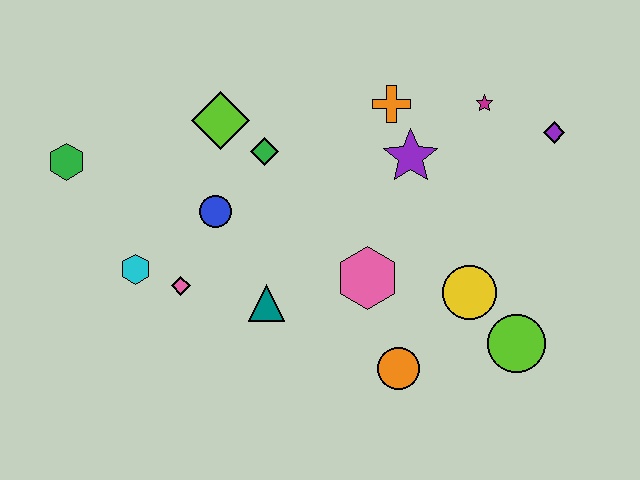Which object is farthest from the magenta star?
The green hexagon is farthest from the magenta star.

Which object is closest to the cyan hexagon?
The pink diamond is closest to the cyan hexagon.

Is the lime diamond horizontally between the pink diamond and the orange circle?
Yes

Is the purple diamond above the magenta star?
No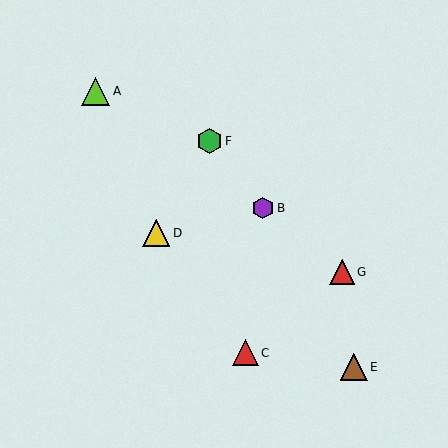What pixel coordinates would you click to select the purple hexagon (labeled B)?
Click at (263, 208) to select the purple hexagon B.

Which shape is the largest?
The lime triangle (labeled A) is the largest.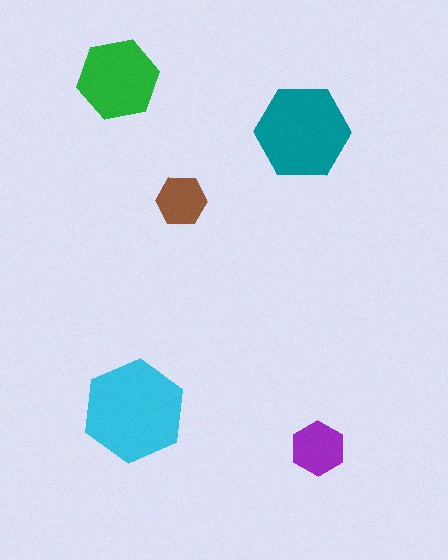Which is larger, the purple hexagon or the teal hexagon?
The teal one.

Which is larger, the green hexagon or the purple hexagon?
The green one.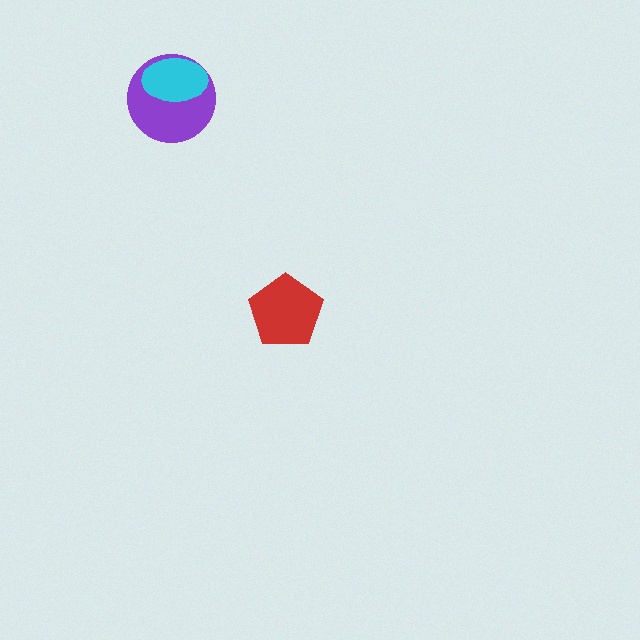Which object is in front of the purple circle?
The cyan ellipse is in front of the purple circle.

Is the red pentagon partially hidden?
No, no other shape covers it.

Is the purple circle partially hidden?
Yes, it is partially covered by another shape.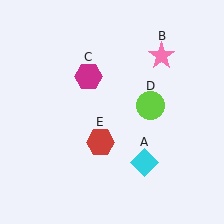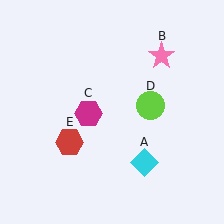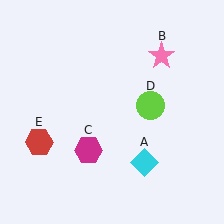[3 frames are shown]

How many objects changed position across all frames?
2 objects changed position: magenta hexagon (object C), red hexagon (object E).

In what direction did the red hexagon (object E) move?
The red hexagon (object E) moved left.